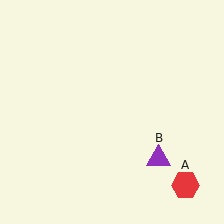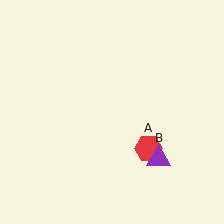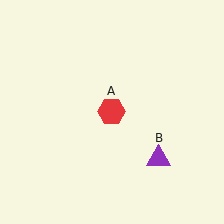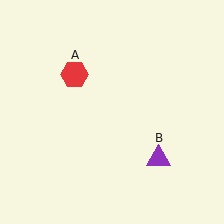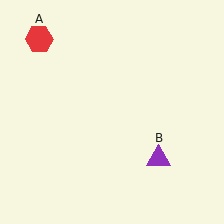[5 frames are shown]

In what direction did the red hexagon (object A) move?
The red hexagon (object A) moved up and to the left.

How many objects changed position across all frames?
1 object changed position: red hexagon (object A).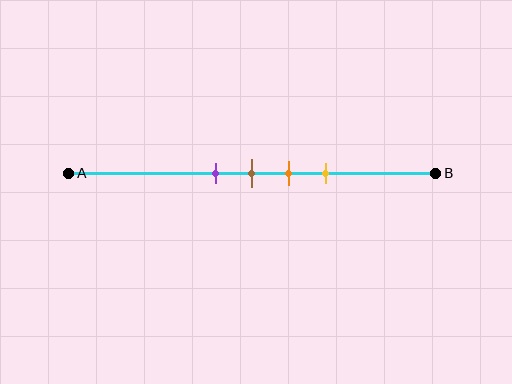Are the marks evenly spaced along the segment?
Yes, the marks are approximately evenly spaced.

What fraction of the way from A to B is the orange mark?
The orange mark is approximately 60% (0.6) of the way from A to B.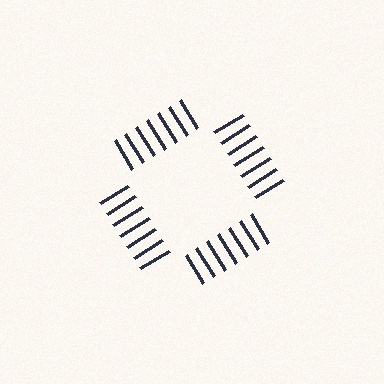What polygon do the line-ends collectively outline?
An illusory square — the line segments terminate on its edges but no continuous stroke is drawn.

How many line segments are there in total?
28 — 7 along each of the 4 edges.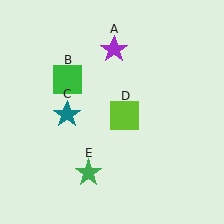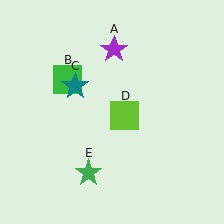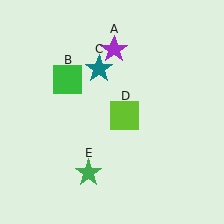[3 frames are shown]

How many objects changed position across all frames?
1 object changed position: teal star (object C).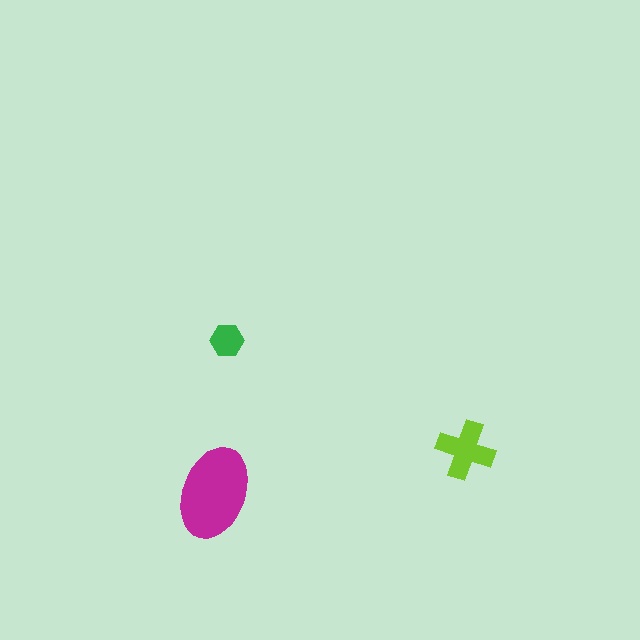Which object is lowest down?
The magenta ellipse is bottommost.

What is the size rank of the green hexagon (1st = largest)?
3rd.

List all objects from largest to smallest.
The magenta ellipse, the lime cross, the green hexagon.